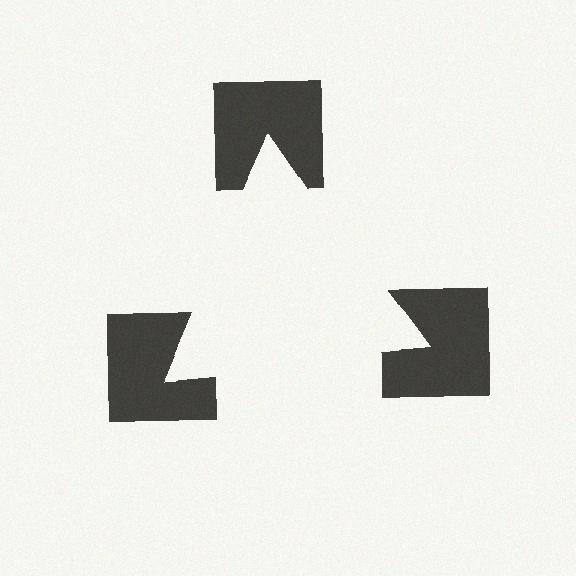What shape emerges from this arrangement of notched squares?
An illusory triangle — its edges are inferred from the aligned wedge cuts in the notched squares, not physically drawn.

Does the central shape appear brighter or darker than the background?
It typically appears slightly brighter than the background, even though no actual brightness change is drawn.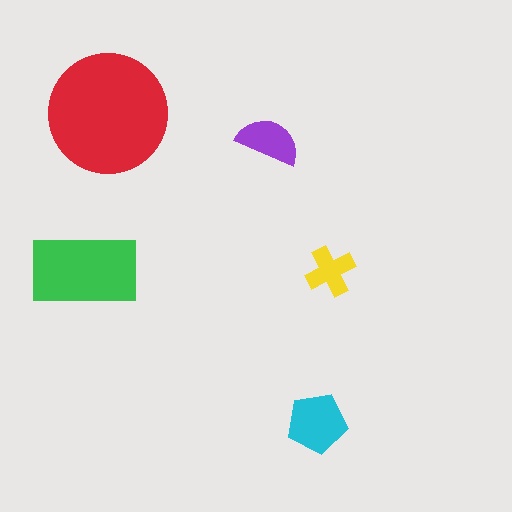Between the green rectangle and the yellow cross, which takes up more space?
The green rectangle.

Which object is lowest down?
The cyan pentagon is bottommost.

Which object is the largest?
The red circle.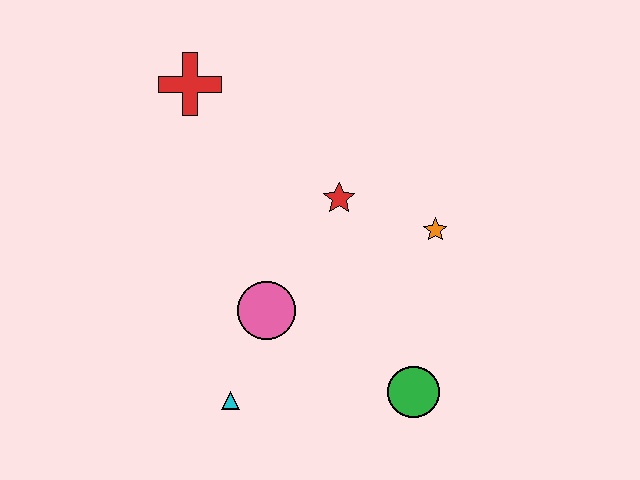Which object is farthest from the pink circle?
The red cross is farthest from the pink circle.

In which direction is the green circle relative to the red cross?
The green circle is below the red cross.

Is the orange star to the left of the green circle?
No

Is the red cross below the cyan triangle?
No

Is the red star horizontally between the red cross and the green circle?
Yes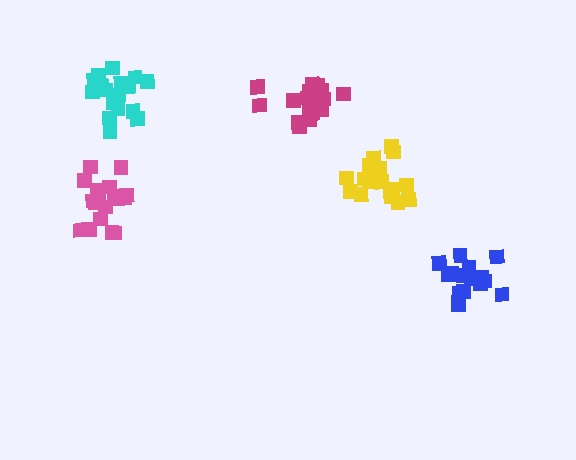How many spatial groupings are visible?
There are 5 spatial groupings.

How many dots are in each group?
Group 1: 19 dots, Group 2: 17 dots, Group 3: 19 dots, Group 4: 19 dots, Group 5: 19 dots (93 total).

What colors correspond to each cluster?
The clusters are colored: pink, blue, cyan, yellow, magenta.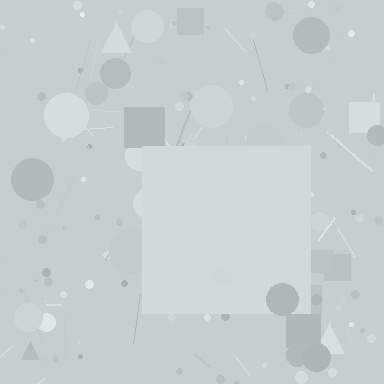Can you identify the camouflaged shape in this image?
The camouflaged shape is a square.